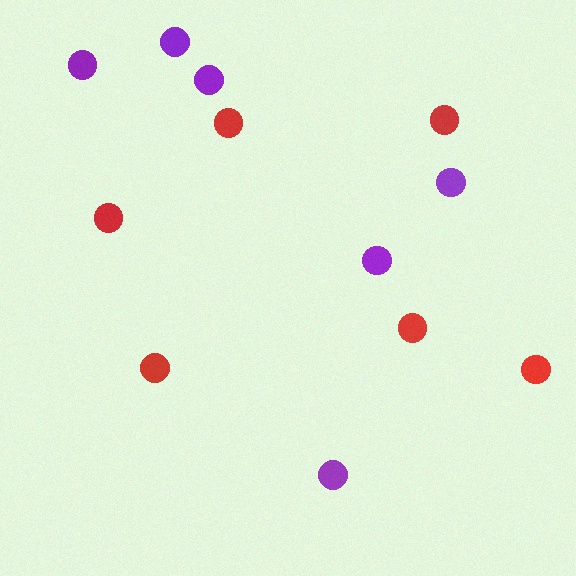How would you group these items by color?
There are 2 groups: one group of red circles (6) and one group of purple circles (6).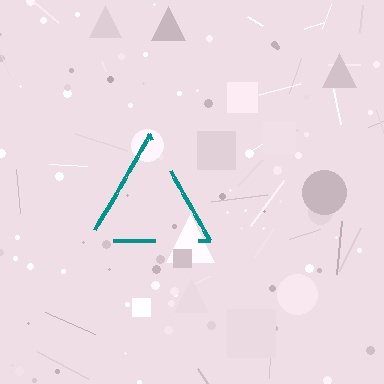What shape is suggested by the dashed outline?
The dashed outline suggests a triangle.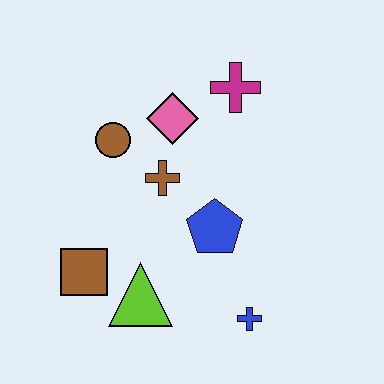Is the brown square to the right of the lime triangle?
No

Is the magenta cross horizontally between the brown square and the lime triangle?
No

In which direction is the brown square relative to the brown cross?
The brown square is below the brown cross.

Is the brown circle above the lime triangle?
Yes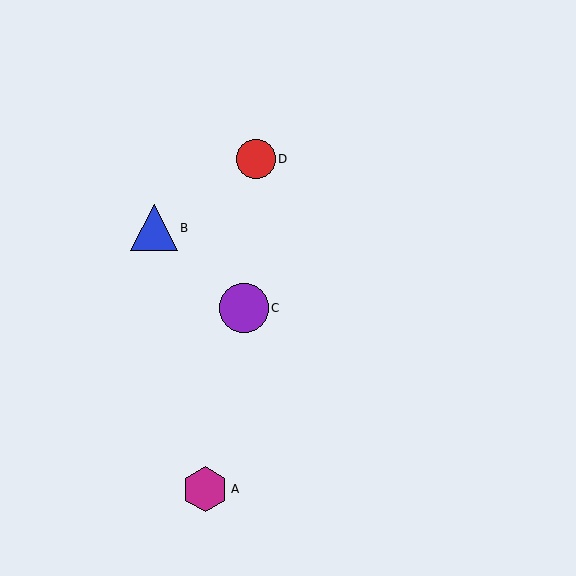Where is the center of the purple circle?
The center of the purple circle is at (244, 308).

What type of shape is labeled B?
Shape B is a blue triangle.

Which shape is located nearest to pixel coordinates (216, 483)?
The magenta hexagon (labeled A) at (205, 489) is nearest to that location.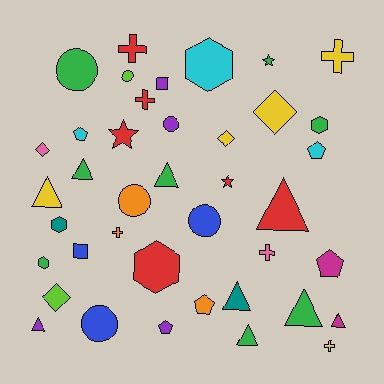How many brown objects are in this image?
There are no brown objects.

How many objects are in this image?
There are 40 objects.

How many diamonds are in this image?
There are 4 diamonds.